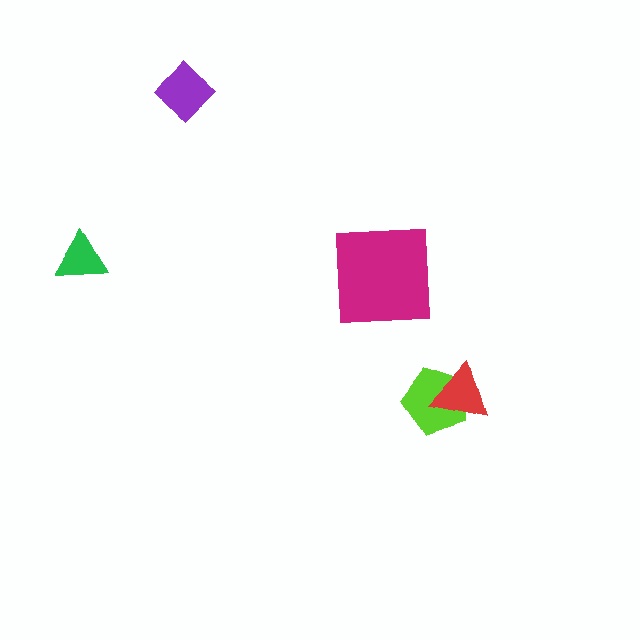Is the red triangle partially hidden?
No, no other shape covers it.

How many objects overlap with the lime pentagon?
1 object overlaps with the lime pentagon.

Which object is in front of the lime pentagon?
The red triangle is in front of the lime pentagon.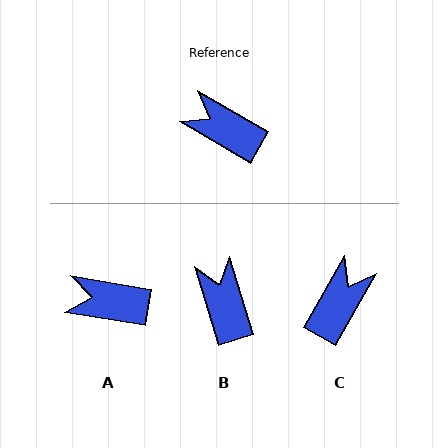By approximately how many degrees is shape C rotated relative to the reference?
Approximately 89 degrees clockwise.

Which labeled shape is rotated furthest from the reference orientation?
C, about 89 degrees away.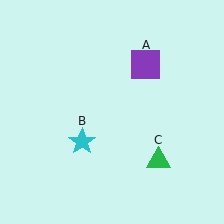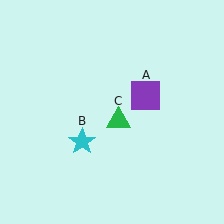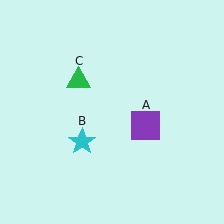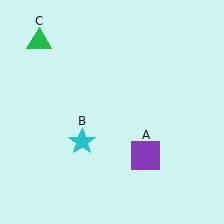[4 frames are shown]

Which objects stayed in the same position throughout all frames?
Cyan star (object B) remained stationary.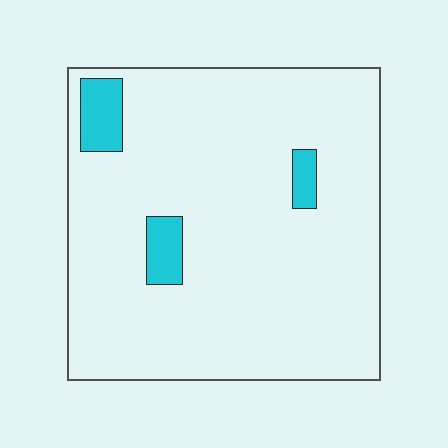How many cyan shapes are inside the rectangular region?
3.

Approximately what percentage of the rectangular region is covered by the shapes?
Approximately 5%.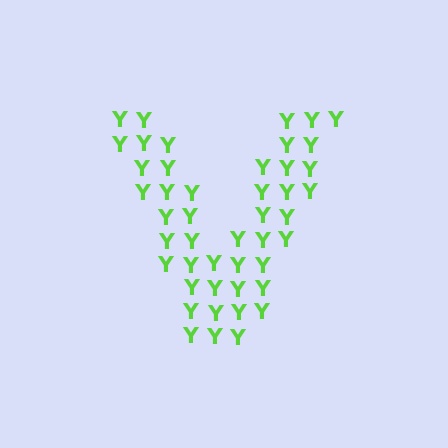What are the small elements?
The small elements are letter Y's.